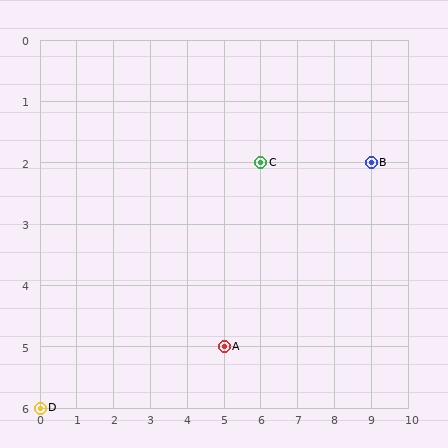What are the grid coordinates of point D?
Point D is at grid coordinates (0, 6).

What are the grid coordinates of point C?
Point C is at grid coordinates (6, 2).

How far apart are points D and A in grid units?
Points D and A are 5 columns and 1 row apart (about 5.1 grid units diagonally).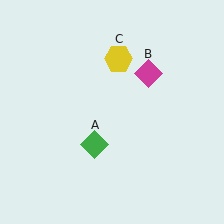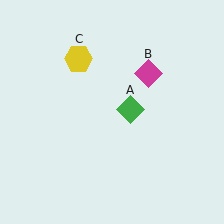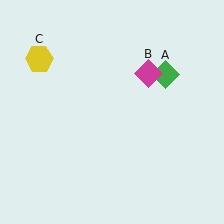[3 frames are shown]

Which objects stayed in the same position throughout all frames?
Magenta diamond (object B) remained stationary.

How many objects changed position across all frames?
2 objects changed position: green diamond (object A), yellow hexagon (object C).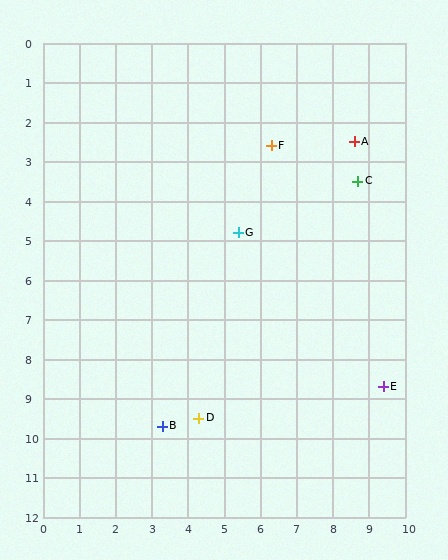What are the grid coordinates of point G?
Point G is at approximately (5.4, 4.8).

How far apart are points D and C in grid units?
Points D and C are about 7.4 grid units apart.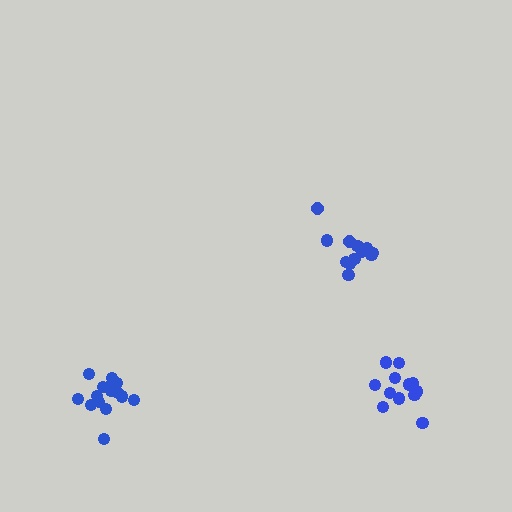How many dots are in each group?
Group 1: 12 dots, Group 2: 15 dots, Group 3: 12 dots (39 total).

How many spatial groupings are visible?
There are 3 spatial groupings.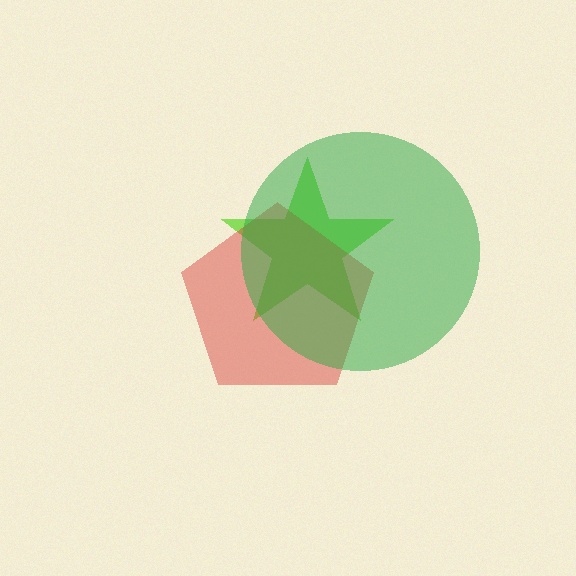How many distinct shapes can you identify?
There are 3 distinct shapes: a lime star, a red pentagon, a green circle.